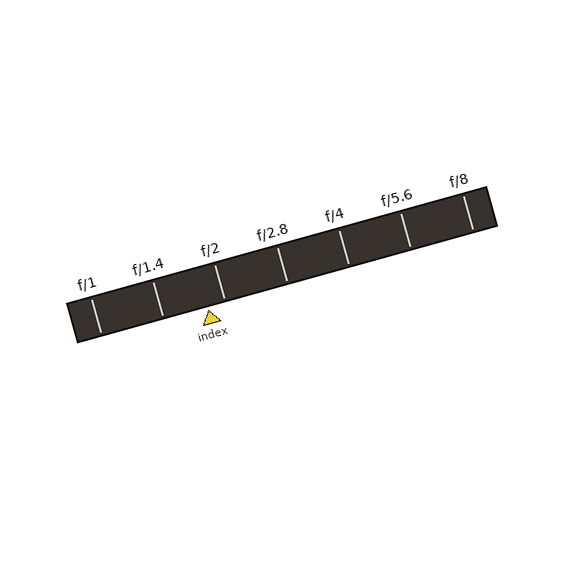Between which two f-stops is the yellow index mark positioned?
The index mark is between f/1.4 and f/2.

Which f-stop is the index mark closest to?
The index mark is closest to f/2.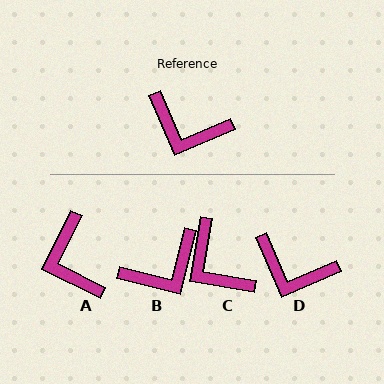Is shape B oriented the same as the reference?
No, it is off by about 53 degrees.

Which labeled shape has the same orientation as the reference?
D.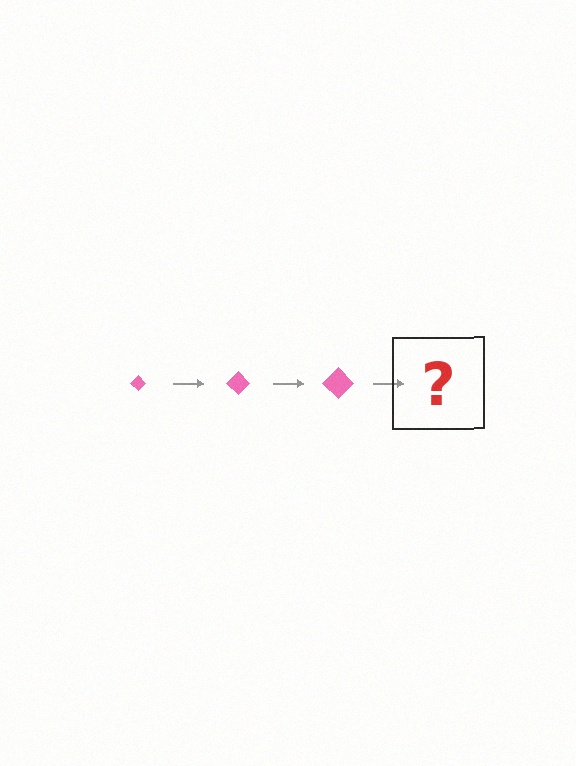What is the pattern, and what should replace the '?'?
The pattern is that the diamond gets progressively larger each step. The '?' should be a pink diamond, larger than the previous one.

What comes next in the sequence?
The next element should be a pink diamond, larger than the previous one.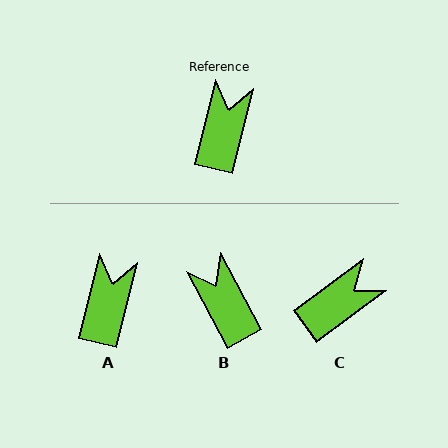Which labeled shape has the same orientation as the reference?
A.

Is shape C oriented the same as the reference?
No, it is off by about 40 degrees.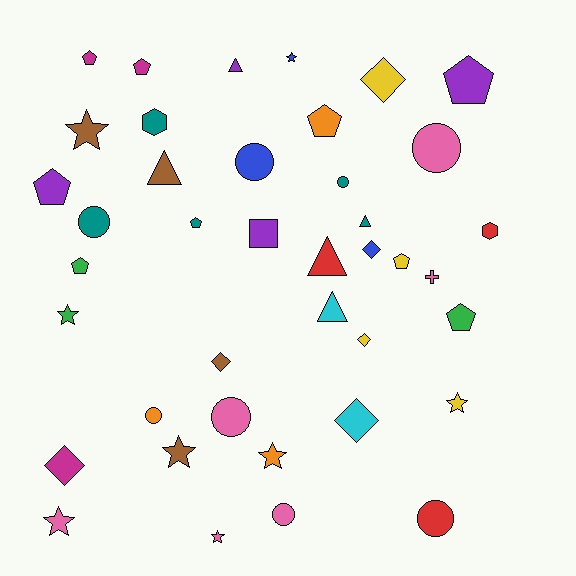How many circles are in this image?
There are 8 circles.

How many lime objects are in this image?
There are no lime objects.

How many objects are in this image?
There are 40 objects.